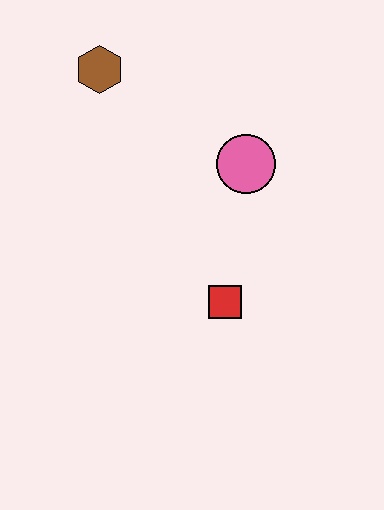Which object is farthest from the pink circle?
The brown hexagon is farthest from the pink circle.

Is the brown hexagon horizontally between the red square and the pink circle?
No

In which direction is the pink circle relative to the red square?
The pink circle is above the red square.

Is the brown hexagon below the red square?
No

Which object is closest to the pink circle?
The red square is closest to the pink circle.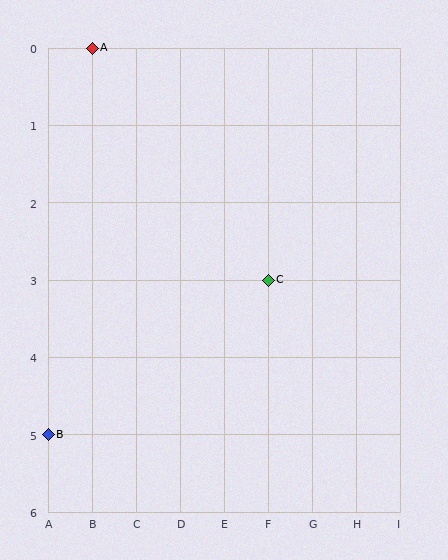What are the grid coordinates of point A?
Point A is at grid coordinates (B, 0).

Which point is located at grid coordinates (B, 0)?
Point A is at (B, 0).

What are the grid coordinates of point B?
Point B is at grid coordinates (A, 5).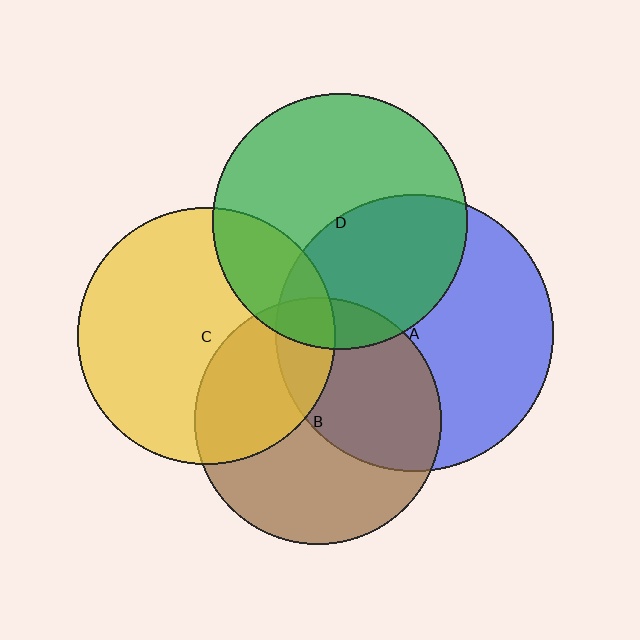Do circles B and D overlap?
Yes.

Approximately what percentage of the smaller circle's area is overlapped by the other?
Approximately 10%.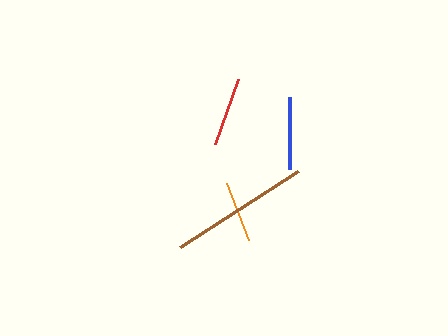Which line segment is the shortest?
The orange line is the shortest at approximately 62 pixels.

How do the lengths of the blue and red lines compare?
The blue and red lines are approximately the same length.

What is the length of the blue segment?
The blue segment is approximately 72 pixels long.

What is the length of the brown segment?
The brown segment is approximately 140 pixels long.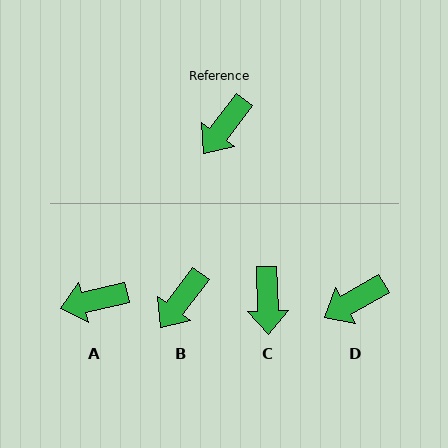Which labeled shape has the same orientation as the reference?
B.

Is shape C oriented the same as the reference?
No, it is off by about 38 degrees.